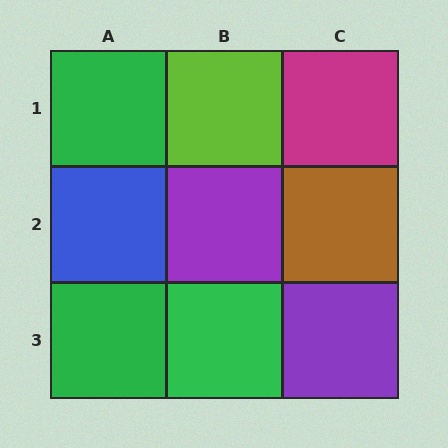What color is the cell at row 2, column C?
Brown.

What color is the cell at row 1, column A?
Green.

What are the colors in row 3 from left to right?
Green, green, purple.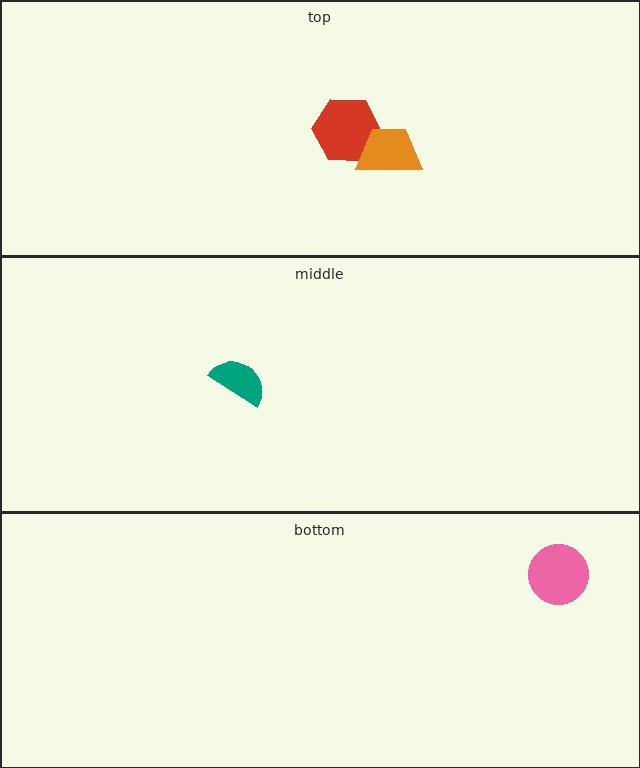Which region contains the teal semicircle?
The middle region.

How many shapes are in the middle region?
1.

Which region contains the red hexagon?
The top region.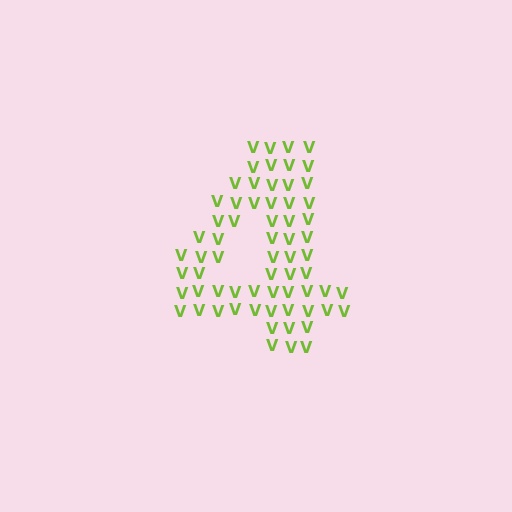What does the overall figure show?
The overall figure shows the digit 4.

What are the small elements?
The small elements are letter V's.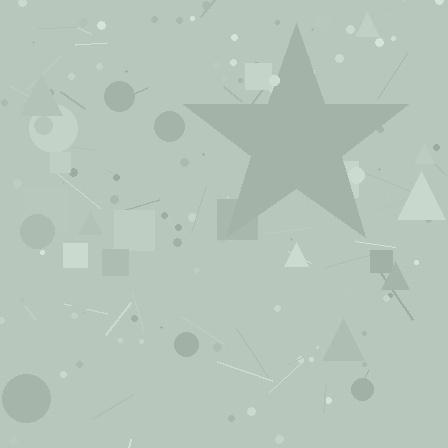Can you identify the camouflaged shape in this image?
The camouflaged shape is a star.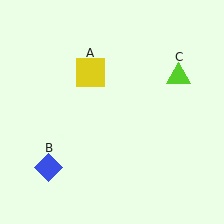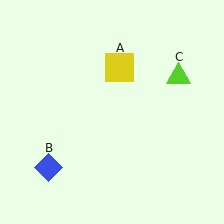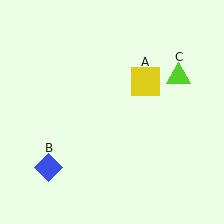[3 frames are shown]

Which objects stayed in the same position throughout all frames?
Blue diamond (object B) and lime triangle (object C) remained stationary.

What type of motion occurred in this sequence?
The yellow square (object A) rotated clockwise around the center of the scene.